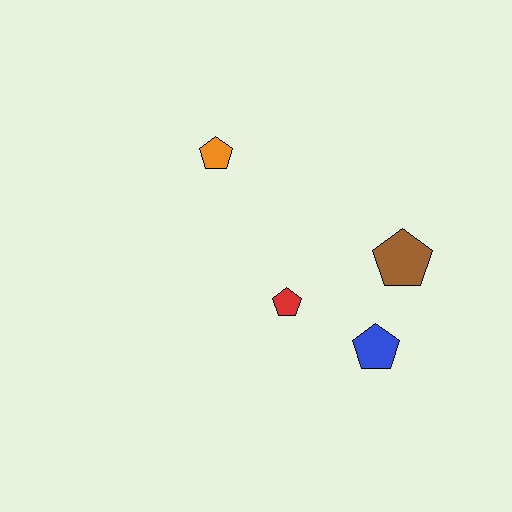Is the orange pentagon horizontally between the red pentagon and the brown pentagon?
No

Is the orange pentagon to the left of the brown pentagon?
Yes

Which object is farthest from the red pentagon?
The orange pentagon is farthest from the red pentagon.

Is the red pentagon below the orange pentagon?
Yes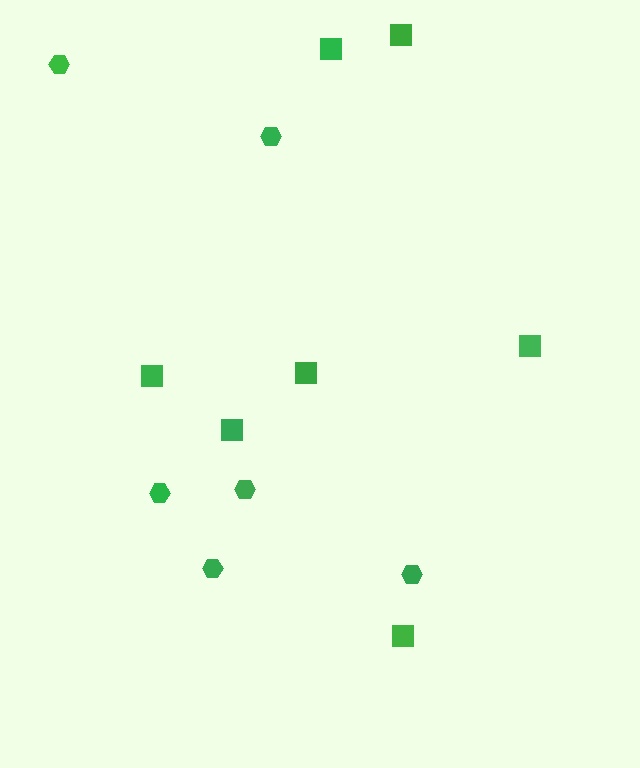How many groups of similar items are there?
There are 2 groups: one group of hexagons (6) and one group of squares (7).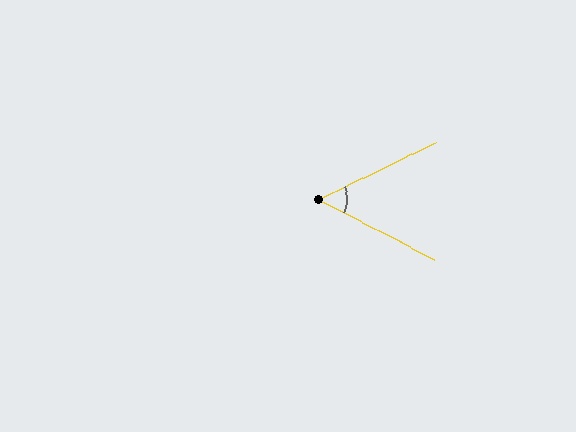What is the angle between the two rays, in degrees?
Approximately 53 degrees.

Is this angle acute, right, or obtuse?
It is acute.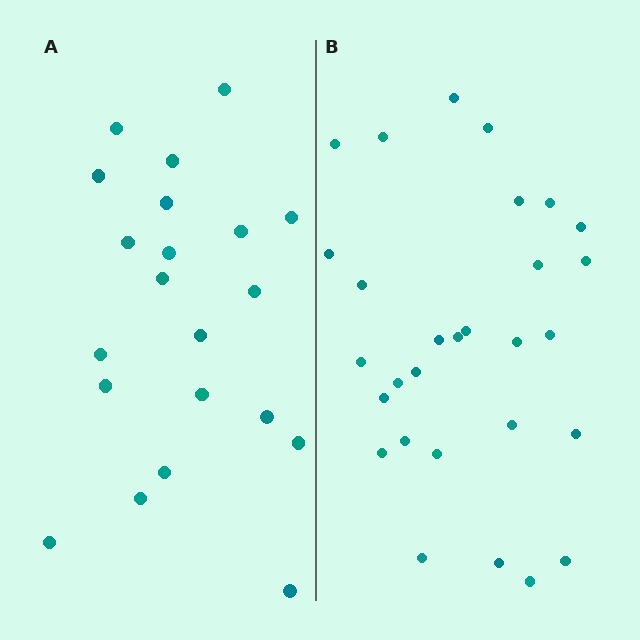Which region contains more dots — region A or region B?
Region B (the right region) has more dots.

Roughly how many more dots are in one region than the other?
Region B has roughly 8 or so more dots than region A.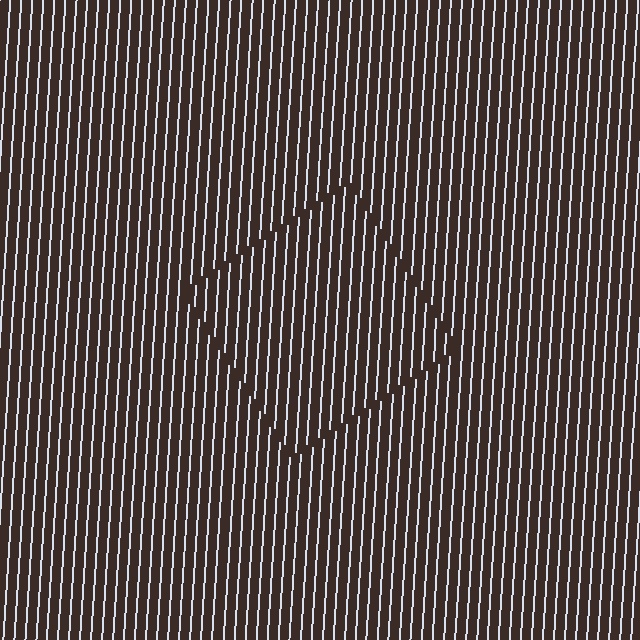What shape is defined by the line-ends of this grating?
An illusory square. The interior of the shape contains the same grating, shifted by half a period — the contour is defined by the phase discontinuity where line-ends from the inner and outer gratings abut.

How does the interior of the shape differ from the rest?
The interior of the shape contains the same grating, shifted by half a period — the contour is defined by the phase discontinuity where line-ends from the inner and outer gratings abut.